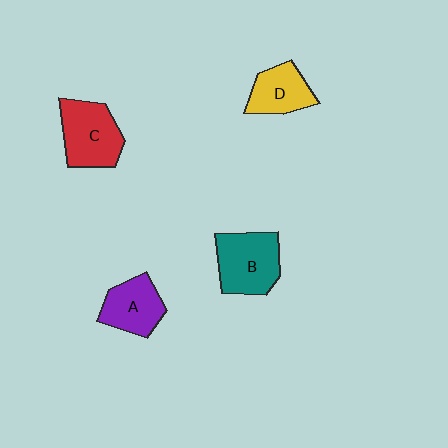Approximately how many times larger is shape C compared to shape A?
Approximately 1.3 times.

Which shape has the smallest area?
Shape D (yellow).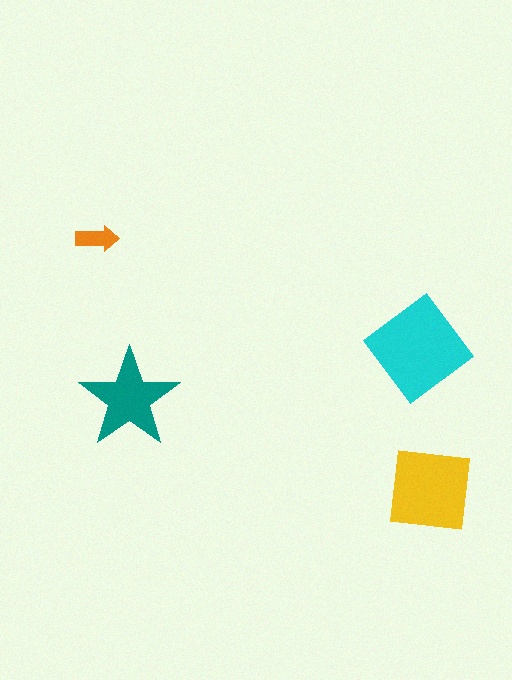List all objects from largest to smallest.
The cyan diamond, the yellow square, the teal star, the orange arrow.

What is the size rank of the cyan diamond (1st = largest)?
1st.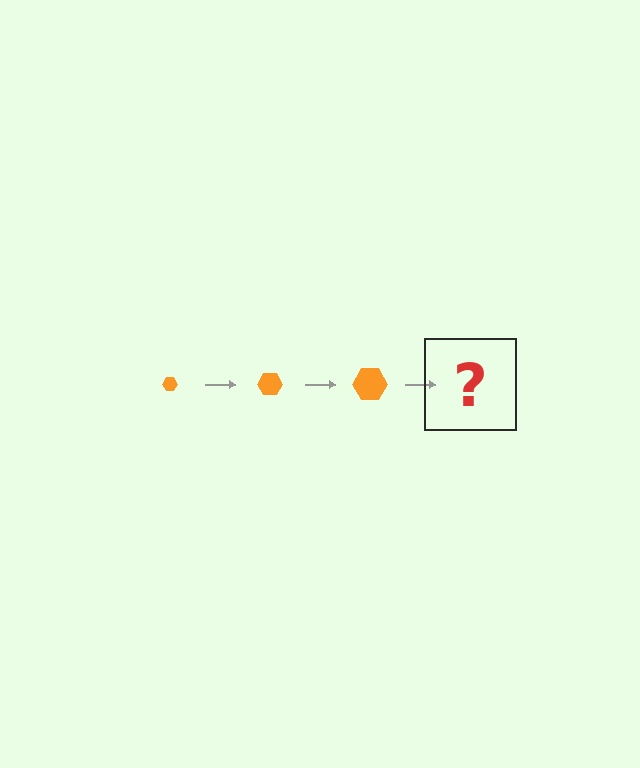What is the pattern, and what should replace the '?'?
The pattern is that the hexagon gets progressively larger each step. The '?' should be an orange hexagon, larger than the previous one.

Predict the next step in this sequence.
The next step is an orange hexagon, larger than the previous one.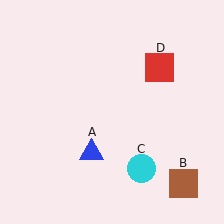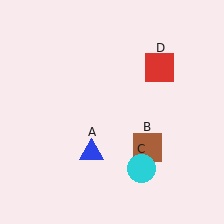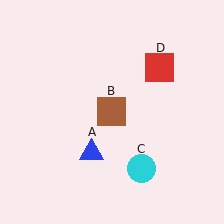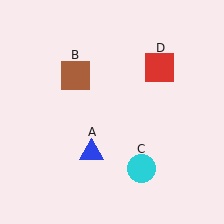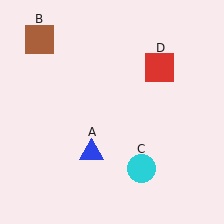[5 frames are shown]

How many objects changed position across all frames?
1 object changed position: brown square (object B).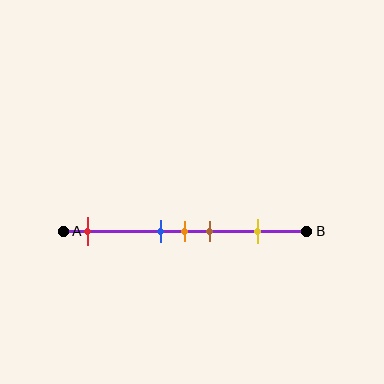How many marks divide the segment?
There are 5 marks dividing the segment.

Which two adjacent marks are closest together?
The blue and orange marks are the closest adjacent pair.